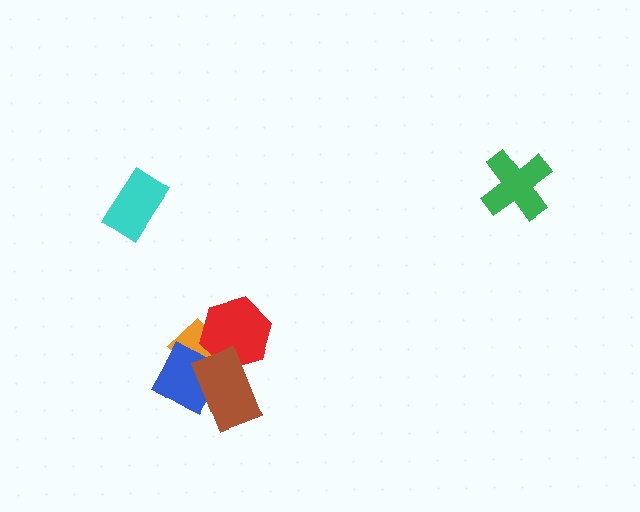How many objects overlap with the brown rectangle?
3 objects overlap with the brown rectangle.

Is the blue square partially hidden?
Yes, it is partially covered by another shape.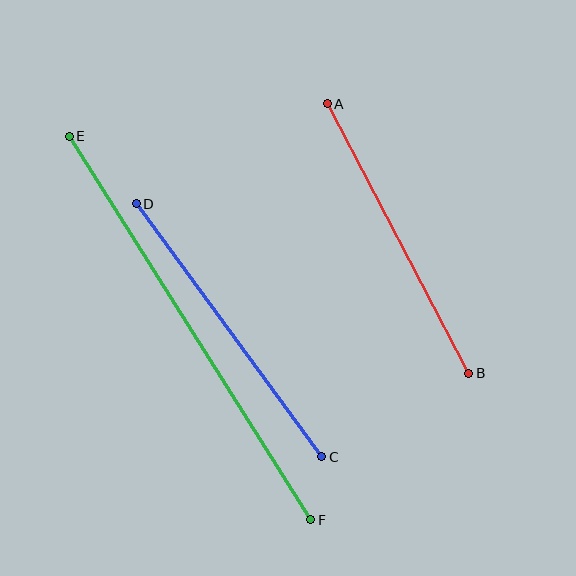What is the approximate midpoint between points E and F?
The midpoint is at approximately (190, 328) pixels.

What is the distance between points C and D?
The distance is approximately 313 pixels.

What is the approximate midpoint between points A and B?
The midpoint is at approximately (398, 239) pixels.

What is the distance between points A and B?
The distance is approximately 304 pixels.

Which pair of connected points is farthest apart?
Points E and F are farthest apart.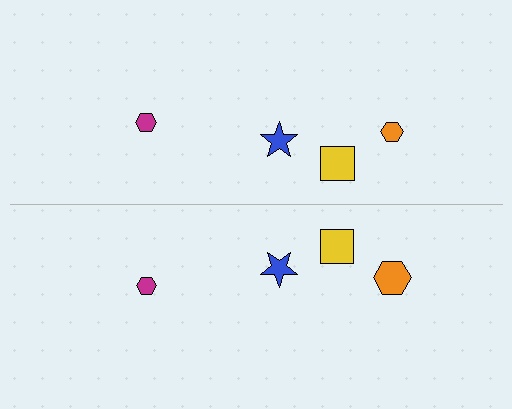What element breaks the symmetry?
The orange hexagon on the bottom side has a different size than its mirror counterpart.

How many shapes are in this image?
There are 8 shapes in this image.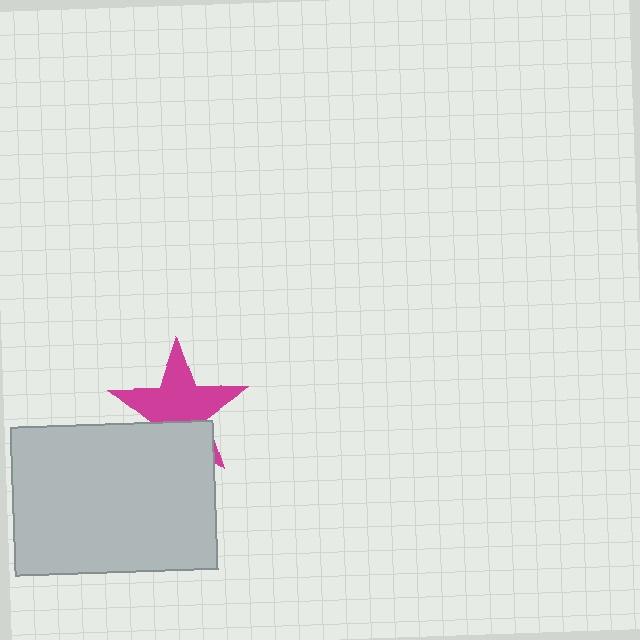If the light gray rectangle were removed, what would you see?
You would see the complete magenta star.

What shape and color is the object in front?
The object in front is a light gray rectangle.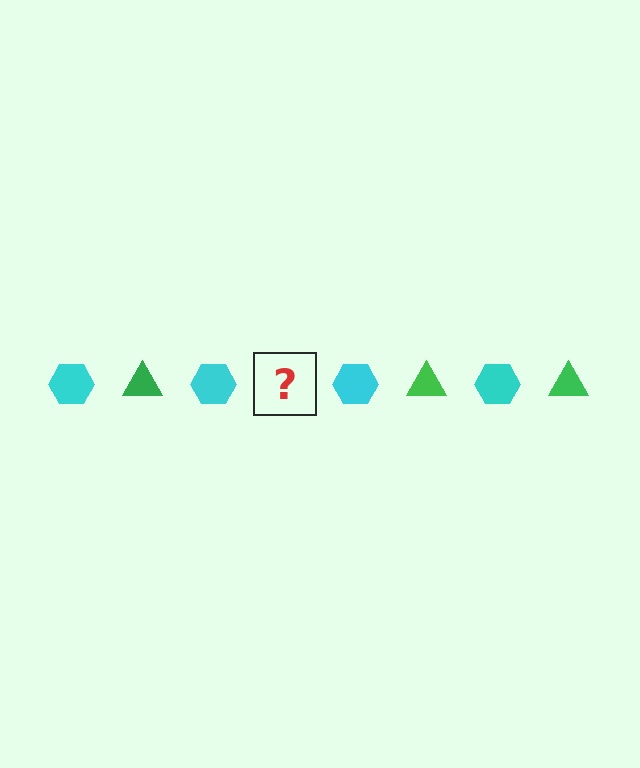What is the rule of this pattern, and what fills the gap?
The rule is that the pattern alternates between cyan hexagon and green triangle. The gap should be filled with a green triangle.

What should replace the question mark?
The question mark should be replaced with a green triangle.